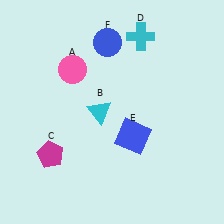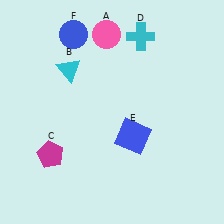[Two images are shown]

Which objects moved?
The objects that moved are: the pink circle (A), the cyan triangle (B), the blue circle (F).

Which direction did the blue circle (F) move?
The blue circle (F) moved left.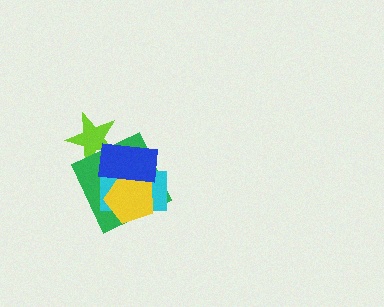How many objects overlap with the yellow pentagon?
3 objects overlap with the yellow pentagon.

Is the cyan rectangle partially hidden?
Yes, it is partially covered by another shape.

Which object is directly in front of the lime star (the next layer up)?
The green square is directly in front of the lime star.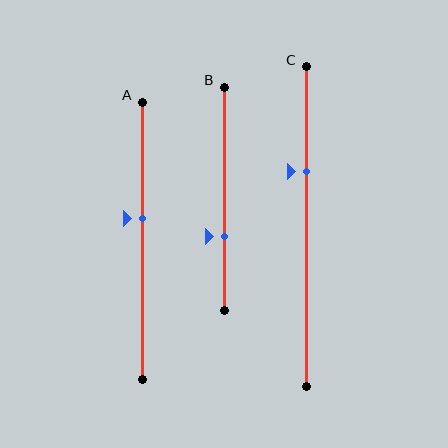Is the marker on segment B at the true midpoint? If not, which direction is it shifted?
No, the marker on segment B is shifted downward by about 17% of the segment length.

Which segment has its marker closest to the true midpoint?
Segment A has its marker closest to the true midpoint.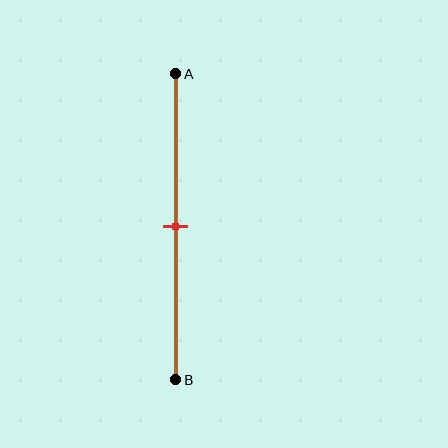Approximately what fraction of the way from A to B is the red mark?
The red mark is approximately 50% of the way from A to B.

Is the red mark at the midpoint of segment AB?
Yes, the mark is approximately at the midpoint.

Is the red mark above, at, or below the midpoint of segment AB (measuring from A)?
The red mark is approximately at the midpoint of segment AB.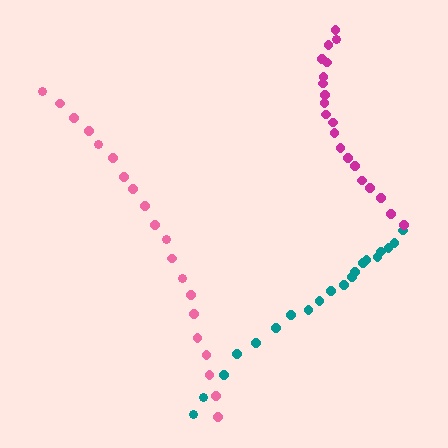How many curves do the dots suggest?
There are 3 distinct paths.